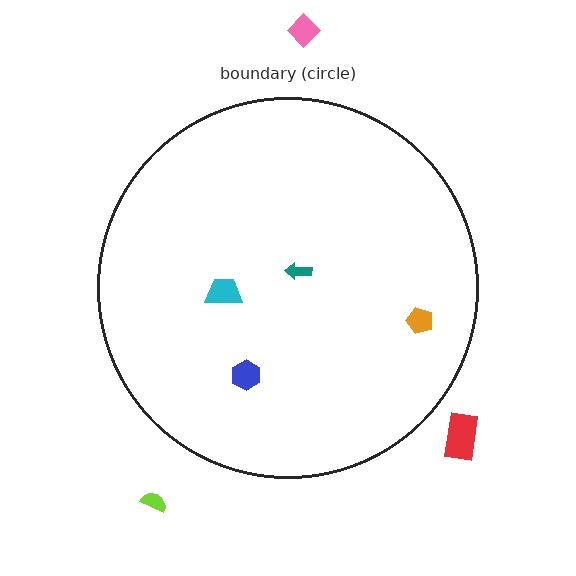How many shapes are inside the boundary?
4 inside, 3 outside.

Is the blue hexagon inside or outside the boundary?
Inside.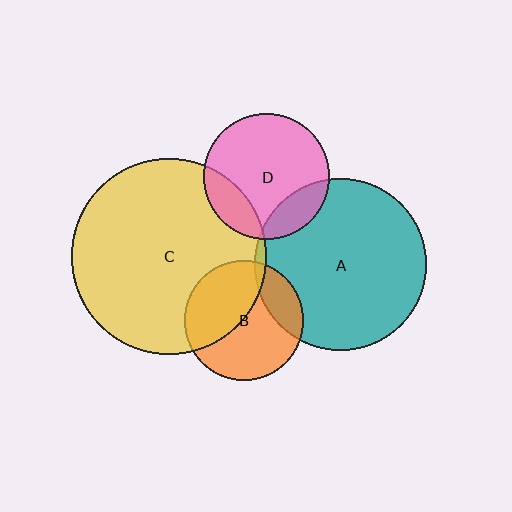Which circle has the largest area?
Circle C (yellow).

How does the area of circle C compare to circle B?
Approximately 2.7 times.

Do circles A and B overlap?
Yes.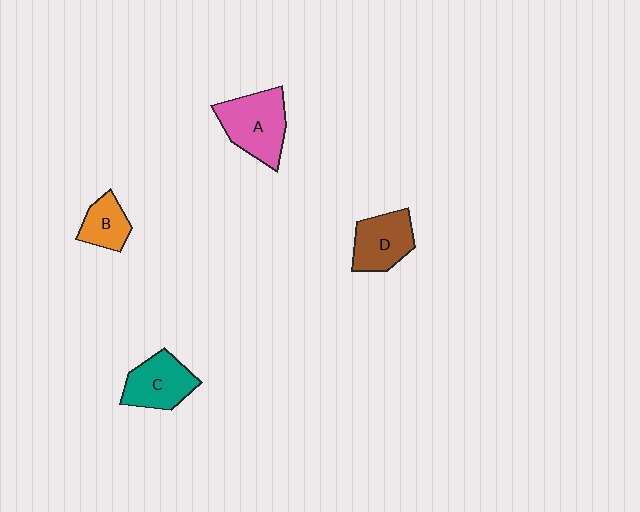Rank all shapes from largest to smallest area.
From largest to smallest: A (pink), C (teal), D (brown), B (orange).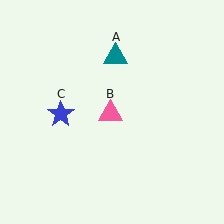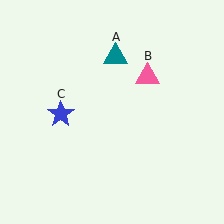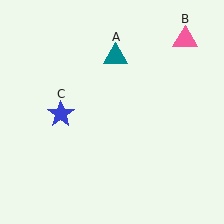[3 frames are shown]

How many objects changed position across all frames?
1 object changed position: pink triangle (object B).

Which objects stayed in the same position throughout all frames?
Teal triangle (object A) and blue star (object C) remained stationary.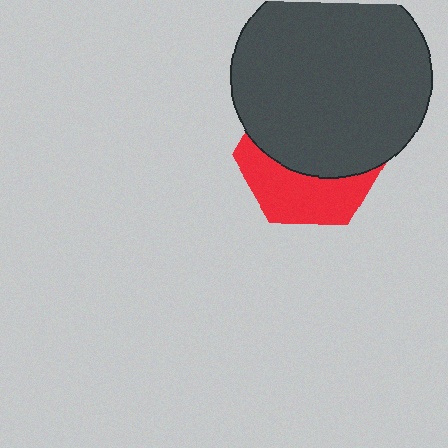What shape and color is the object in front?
The object in front is a dark gray circle.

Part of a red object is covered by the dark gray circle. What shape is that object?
It is a hexagon.